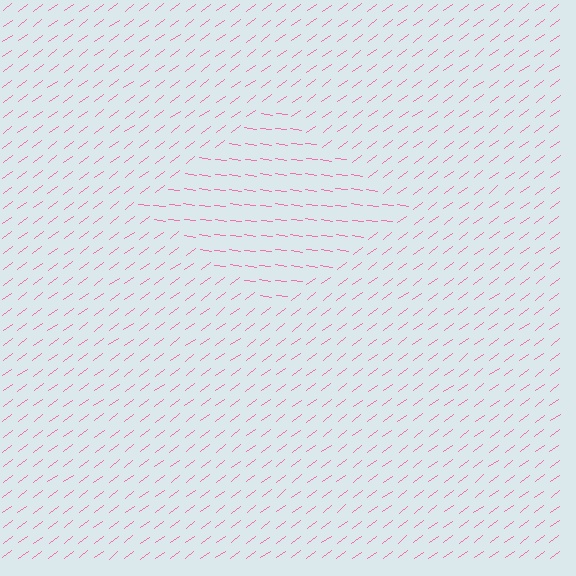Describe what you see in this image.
The image is filled with small pink line segments. A diamond region in the image has lines oriented differently from the surrounding lines, creating a visible texture boundary.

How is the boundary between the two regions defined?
The boundary is defined purely by a change in line orientation (approximately 45 degrees difference). All lines are the same color and thickness.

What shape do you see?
I see a diamond.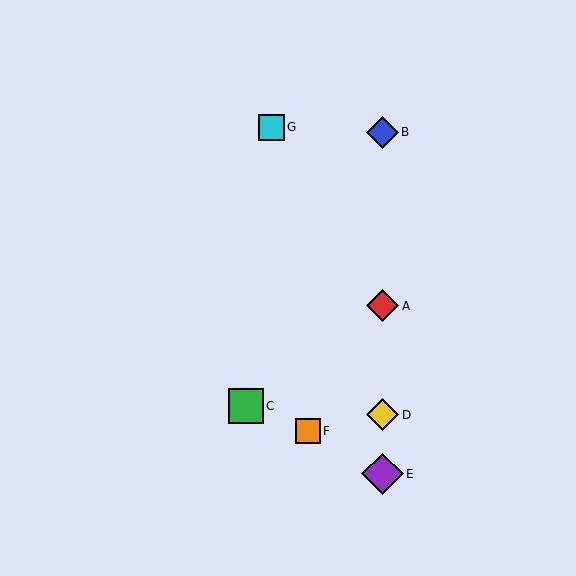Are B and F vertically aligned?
No, B is at x≈382 and F is at x≈308.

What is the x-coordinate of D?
Object D is at x≈382.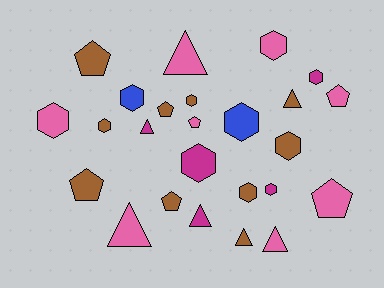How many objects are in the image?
There are 25 objects.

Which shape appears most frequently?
Hexagon, with 11 objects.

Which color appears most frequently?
Brown, with 10 objects.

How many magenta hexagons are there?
There are 3 magenta hexagons.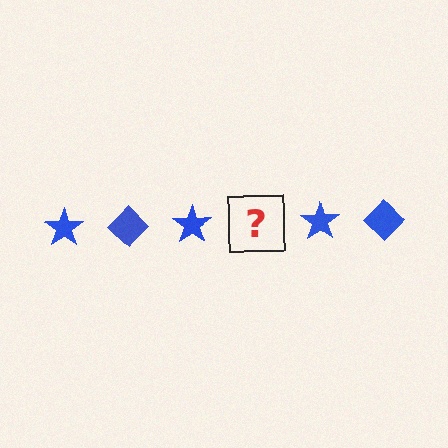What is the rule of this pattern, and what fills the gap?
The rule is that the pattern cycles through star, diamond shapes in blue. The gap should be filled with a blue diamond.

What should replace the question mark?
The question mark should be replaced with a blue diamond.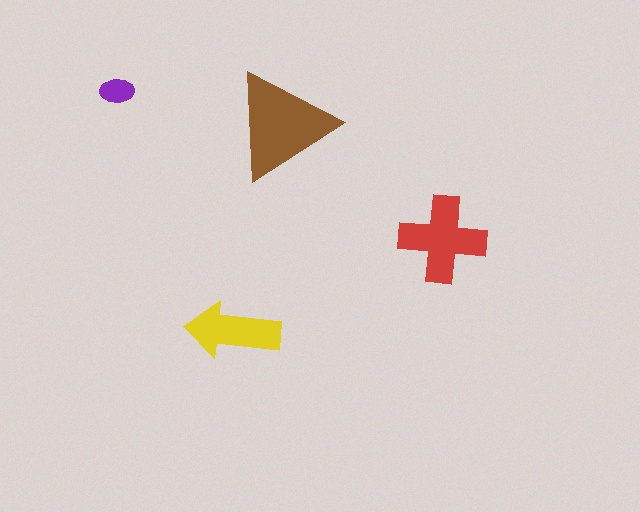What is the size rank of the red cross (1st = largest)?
2nd.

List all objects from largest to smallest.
The brown triangle, the red cross, the yellow arrow, the purple ellipse.